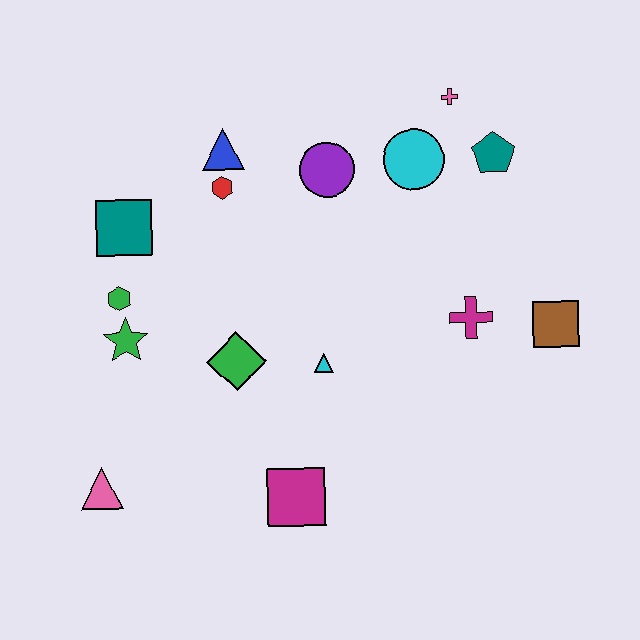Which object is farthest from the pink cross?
The pink triangle is farthest from the pink cross.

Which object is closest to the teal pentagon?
The pink cross is closest to the teal pentagon.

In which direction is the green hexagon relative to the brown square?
The green hexagon is to the left of the brown square.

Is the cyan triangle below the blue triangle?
Yes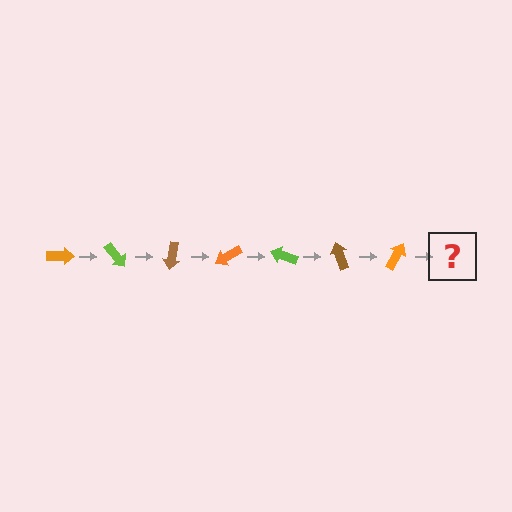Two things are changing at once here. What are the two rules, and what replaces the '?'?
The two rules are that it rotates 50 degrees each step and the color cycles through orange, lime, and brown. The '?' should be a lime arrow, rotated 350 degrees from the start.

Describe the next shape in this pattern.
It should be a lime arrow, rotated 350 degrees from the start.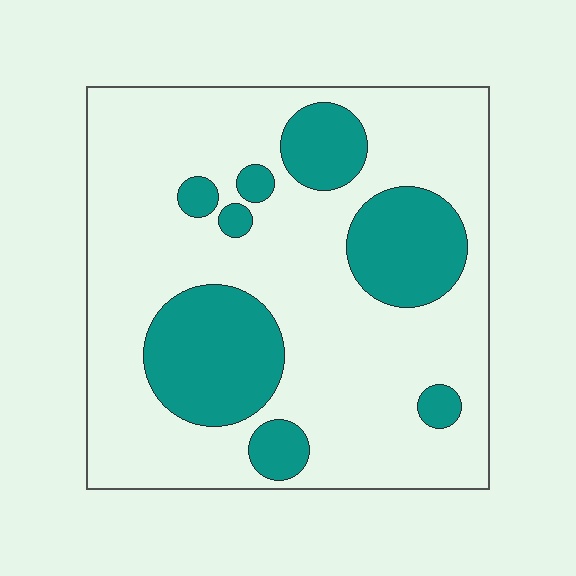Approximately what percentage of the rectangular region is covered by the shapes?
Approximately 25%.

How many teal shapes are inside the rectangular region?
8.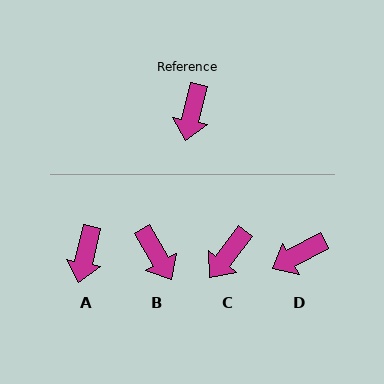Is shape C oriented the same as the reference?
No, it is off by about 24 degrees.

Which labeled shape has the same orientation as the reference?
A.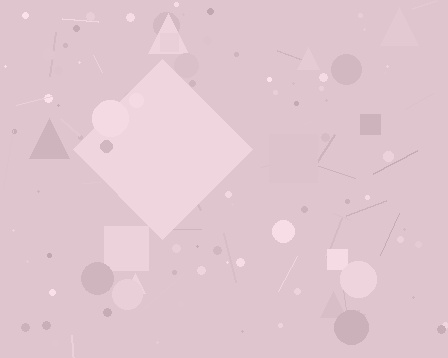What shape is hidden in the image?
A diamond is hidden in the image.